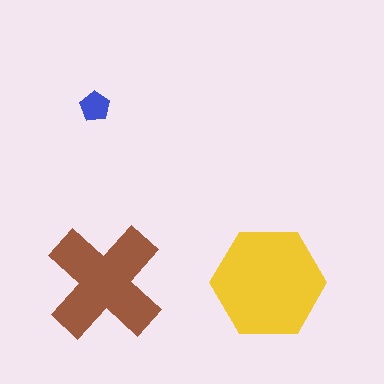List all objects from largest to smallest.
The yellow hexagon, the brown cross, the blue pentagon.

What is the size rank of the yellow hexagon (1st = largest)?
1st.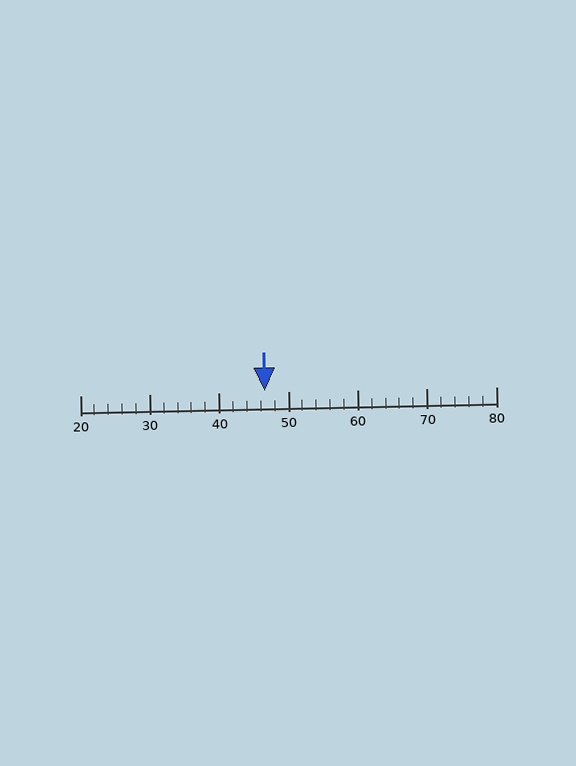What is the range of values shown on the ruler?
The ruler shows values from 20 to 80.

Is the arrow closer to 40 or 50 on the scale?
The arrow is closer to 50.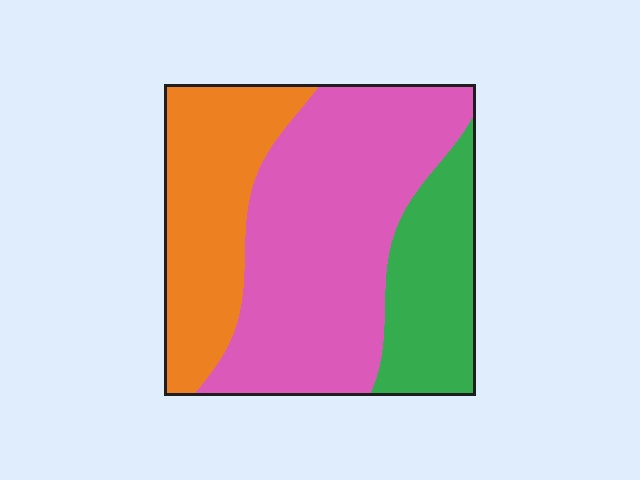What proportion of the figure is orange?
Orange takes up about one quarter (1/4) of the figure.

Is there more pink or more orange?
Pink.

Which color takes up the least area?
Green, at roughly 20%.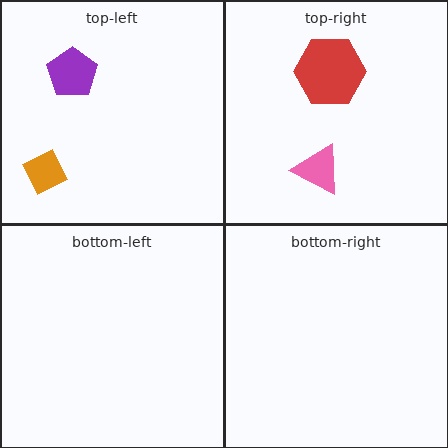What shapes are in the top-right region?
The red hexagon, the pink triangle.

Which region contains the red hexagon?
The top-right region.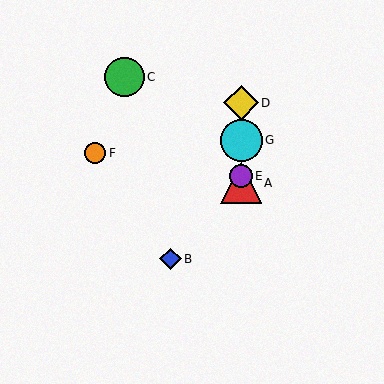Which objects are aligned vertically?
Objects A, D, E, G are aligned vertically.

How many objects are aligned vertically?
4 objects (A, D, E, G) are aligned vertically.